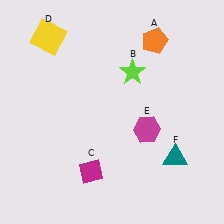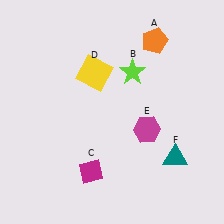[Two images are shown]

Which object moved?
The yellow square (D) moved right.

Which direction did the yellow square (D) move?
The yellow square (D) moved right.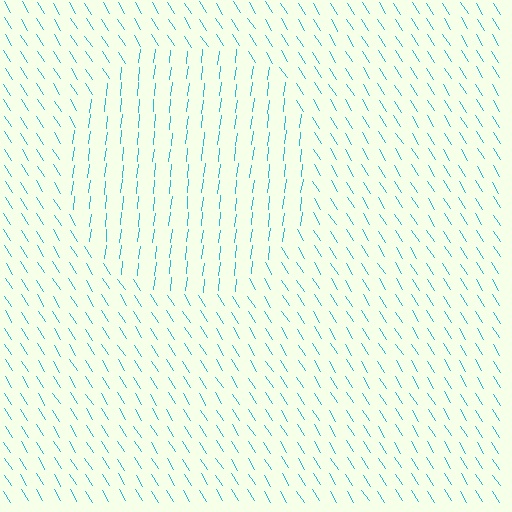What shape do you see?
I see a circle.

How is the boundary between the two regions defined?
The boundary is defined purely by a change in line orientation (approximately 38 degrees difference). All lines are the same color and thickness.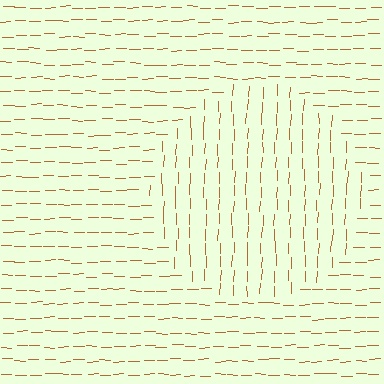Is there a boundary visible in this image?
Yes, there is a texture boundary formed by a change in line orientation.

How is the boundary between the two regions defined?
The boundary is defined purely by a change in line orientation (approximately 88 degrees difference). All lines are the same color and thickness.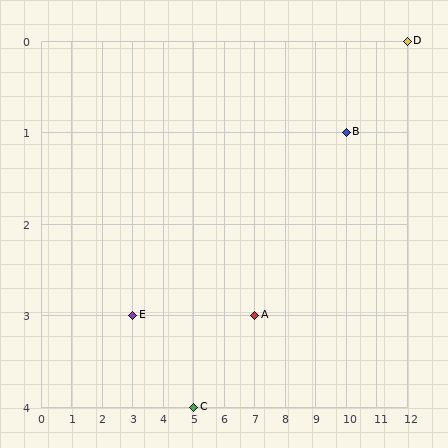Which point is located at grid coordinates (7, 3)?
Point A is at (7, 3).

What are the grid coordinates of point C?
Point C is at grid coordinates (5, 4).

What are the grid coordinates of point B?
Point B is at grid coordinates (10, 1).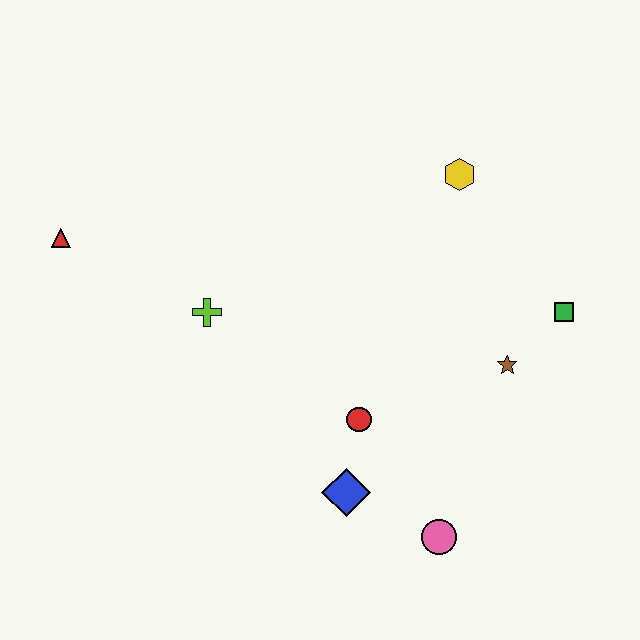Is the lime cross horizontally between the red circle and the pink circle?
No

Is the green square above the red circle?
Yes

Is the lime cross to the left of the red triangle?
No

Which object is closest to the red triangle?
The lime cross is closest to the red triangle.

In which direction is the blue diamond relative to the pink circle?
The blue diamond is to the left of the pink circle.